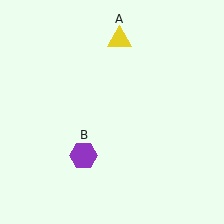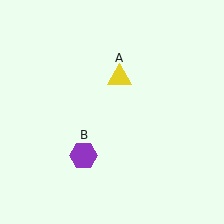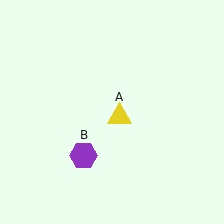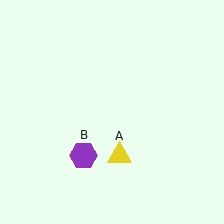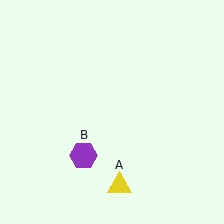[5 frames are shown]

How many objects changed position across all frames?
1 object changed position: yellow triangle (object A).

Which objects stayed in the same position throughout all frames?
Purple hexagon (object B) remained stationary.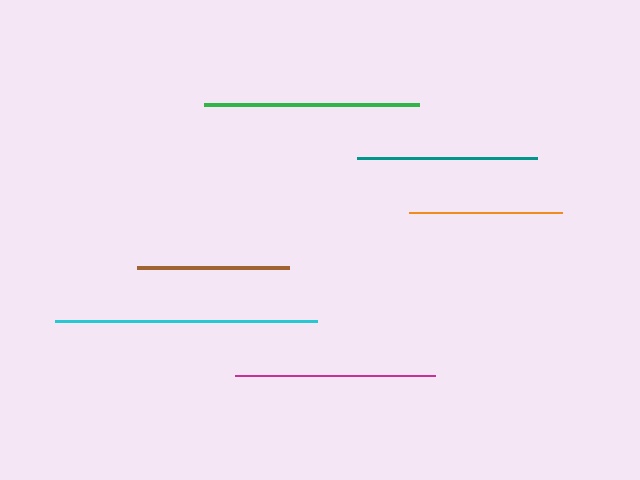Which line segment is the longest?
The cyan line is the longest at approximately 262 pixels.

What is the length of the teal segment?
The teal segment is approximately 180 pixels long.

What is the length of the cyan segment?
The cyan segment is approximately 262 pixels long.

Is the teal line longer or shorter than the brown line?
The teal line is longer than the brown line.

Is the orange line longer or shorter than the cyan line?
The cyan line is longer than the orange line.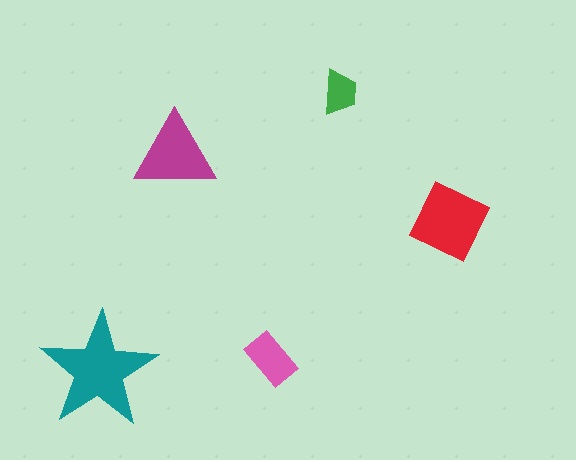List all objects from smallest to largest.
The green trapezoid, the pink rectangle, the magenta triangle, the red diamond, the teal star.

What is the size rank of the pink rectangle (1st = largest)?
4th.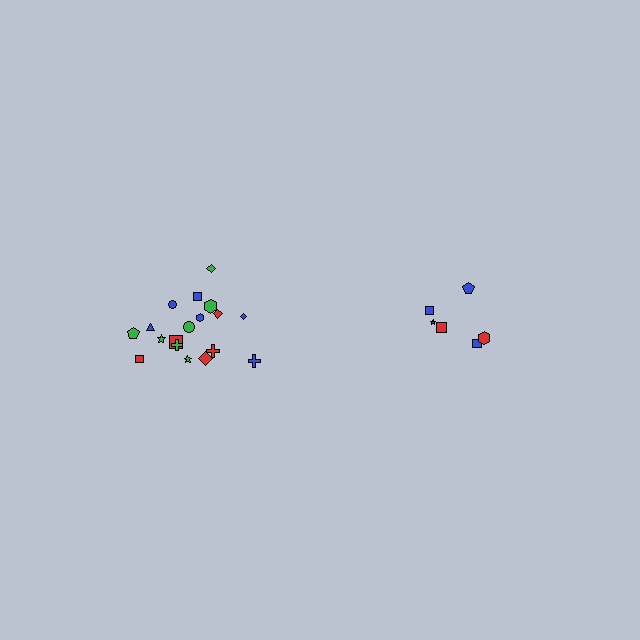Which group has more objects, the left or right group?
The left group.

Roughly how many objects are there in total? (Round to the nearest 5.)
Roughly 25 objects in total.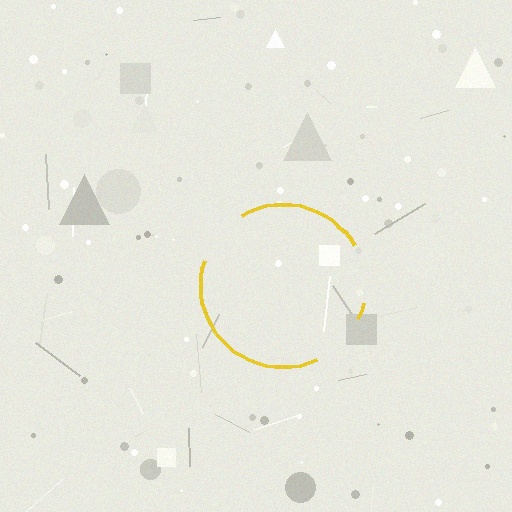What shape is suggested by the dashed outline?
The dashed outline suggests a circle.